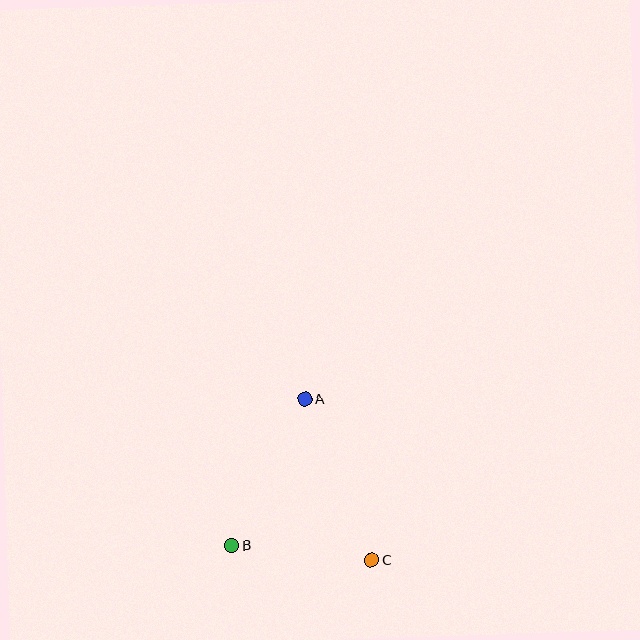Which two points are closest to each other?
Points B and C are closest to each other.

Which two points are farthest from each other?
Points A and C are farthest from each other.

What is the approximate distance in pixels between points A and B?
The distance between A and B is approximately 163 pixels.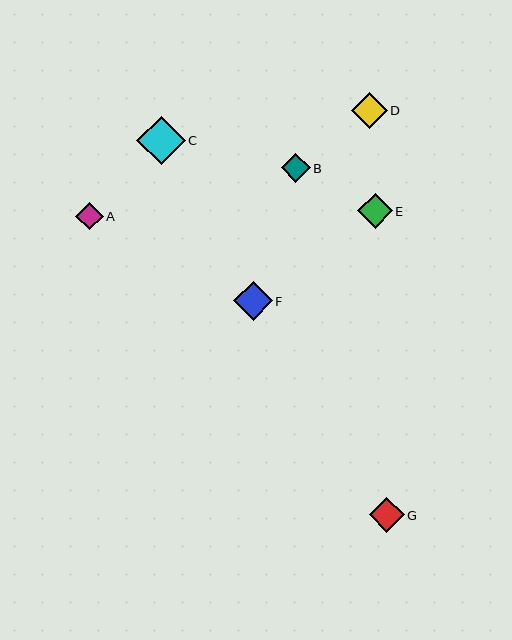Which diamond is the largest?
Diamond C is the largest with a size of approximately 48 pixels.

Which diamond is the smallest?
Diamond A is the smallest with a size of approximately 27 pixels.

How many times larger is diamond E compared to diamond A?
Diamond E is approximately 1.3 times the size of diamond A.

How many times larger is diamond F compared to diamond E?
Diamond F is approximately 1.1 times the size of diamond E.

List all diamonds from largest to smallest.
From largest to smallest: C, F, D, G, E, B, A.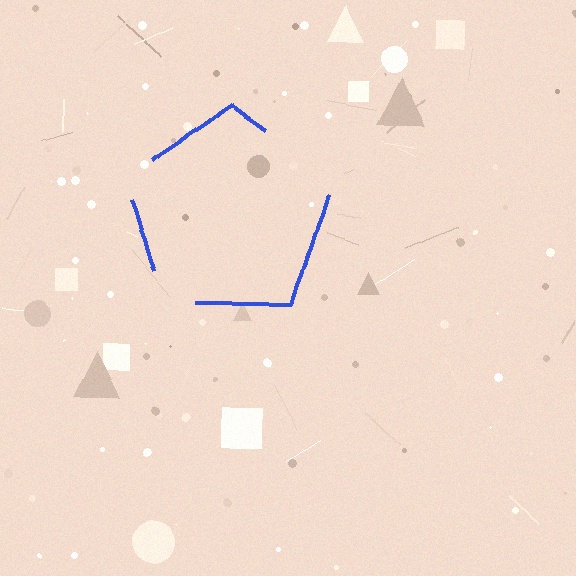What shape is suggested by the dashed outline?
The dashed outline suggests a pentagon.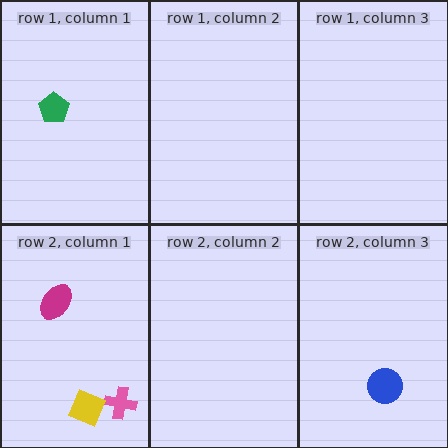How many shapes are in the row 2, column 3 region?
1.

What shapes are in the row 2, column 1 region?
The pink cross, the magenta ellipse, the yellow diamond.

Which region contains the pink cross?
The row 2, column 1 region.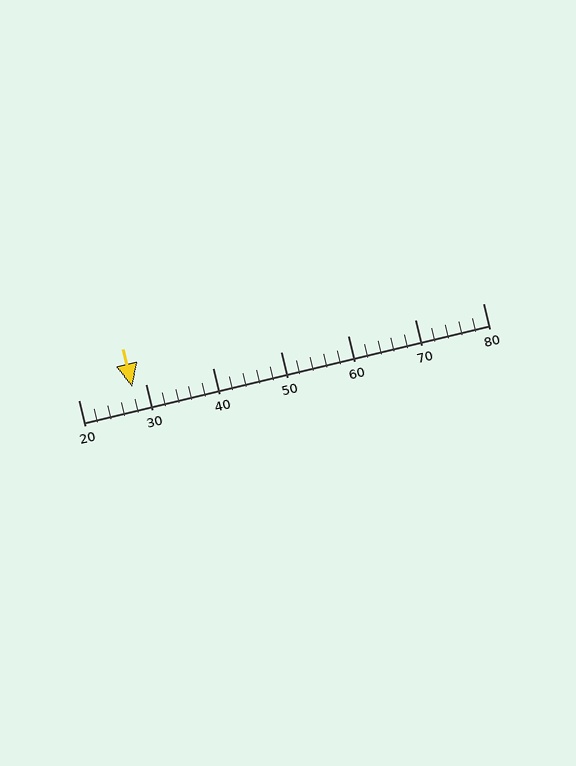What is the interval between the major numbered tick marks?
The major tick marks are spaced 10 units apart.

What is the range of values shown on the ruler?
The ruler shows values from 20 to 80.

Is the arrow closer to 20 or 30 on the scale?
The arrow is closer to 30.